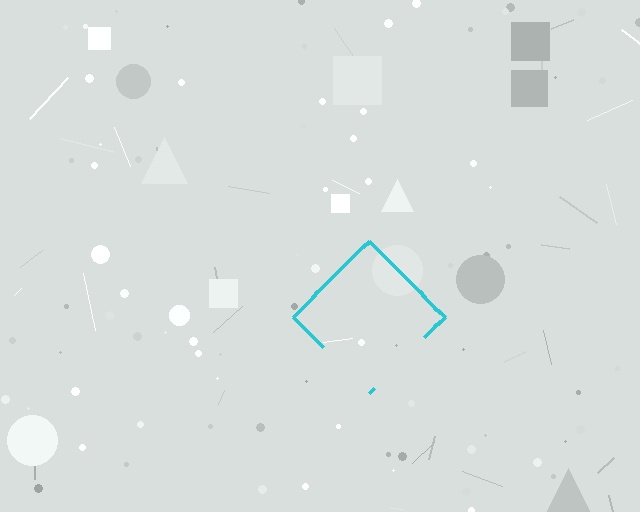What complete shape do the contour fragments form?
The contour fragments form a diamond.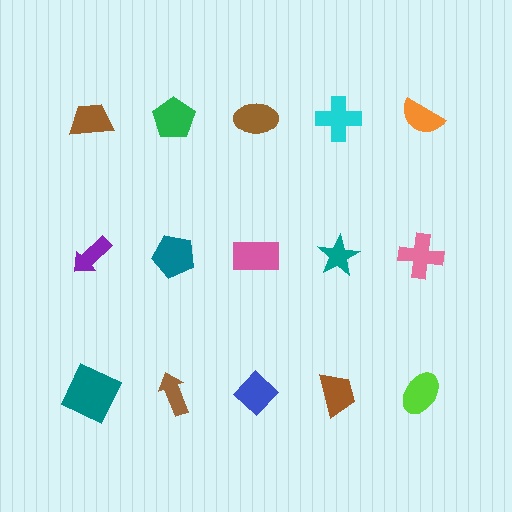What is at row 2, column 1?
A purple arrow.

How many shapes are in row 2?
5 shapes.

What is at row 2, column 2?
A teal pentagon.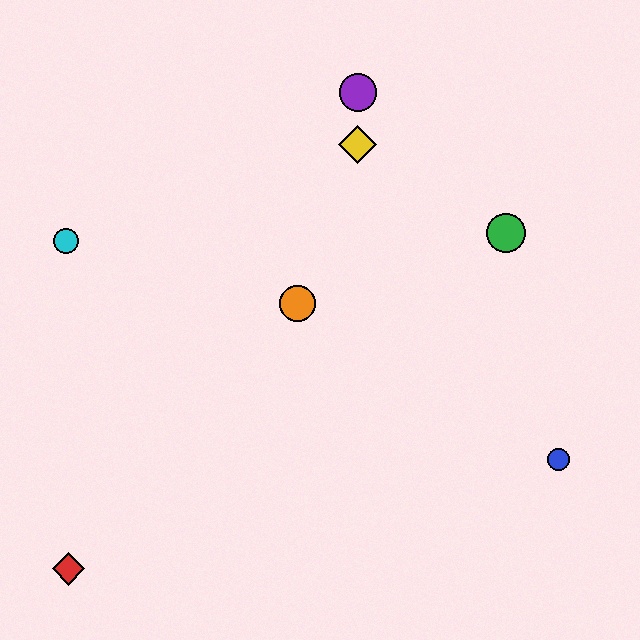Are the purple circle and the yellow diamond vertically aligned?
Yes, both are at x≈358.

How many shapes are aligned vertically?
2 shapes (the yellow diamond, the purple circle) are aligned vertically.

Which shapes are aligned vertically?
The yellow diamond, the purple circle are aligned vertically.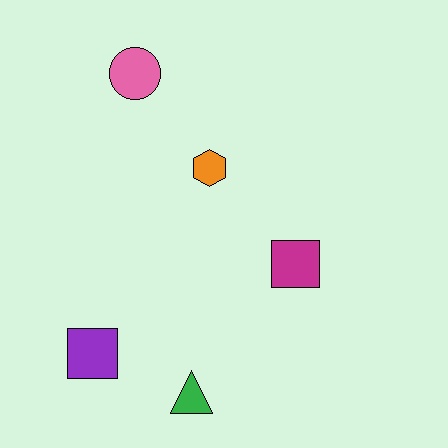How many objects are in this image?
There are 5 objects.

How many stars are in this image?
There are no stars.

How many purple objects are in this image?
There is 1 purple object.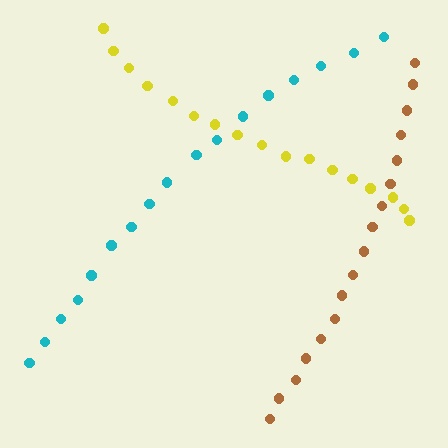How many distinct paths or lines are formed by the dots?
There are 3 distinct paths.